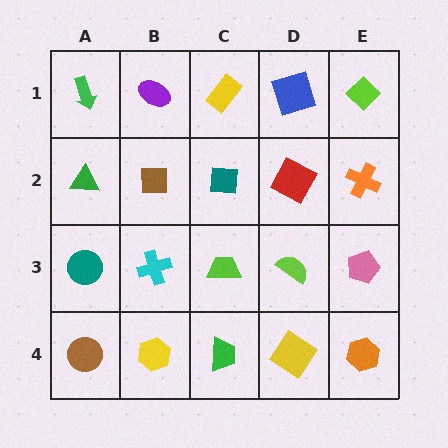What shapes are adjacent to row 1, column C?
A teal square (row 2, column C), a purple ellipse (row 1, column B), a blue square (row 1, column D).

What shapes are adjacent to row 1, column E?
An orange cross (row 2, column E), a blue square (row 1, column D).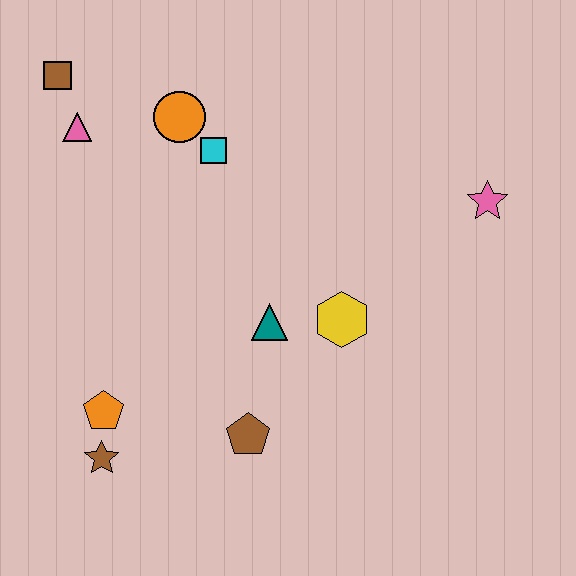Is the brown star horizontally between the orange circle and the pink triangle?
Yes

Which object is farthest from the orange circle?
The brown star is farthest from the orange circle.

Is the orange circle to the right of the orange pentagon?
Yes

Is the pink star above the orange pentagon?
Yes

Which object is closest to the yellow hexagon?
The teal triangle is closest to the yellow hexagon.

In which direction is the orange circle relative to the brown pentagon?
The orange circle is above the brown pentagon.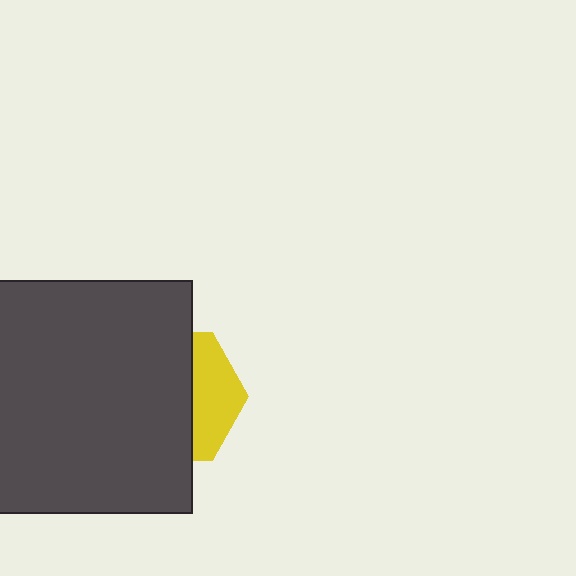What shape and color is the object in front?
The object in front is a dark gray rectangle.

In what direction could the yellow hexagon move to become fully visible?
The yellow hexagon could move right. That would shift it out from behind the dark gray rectangle entirely.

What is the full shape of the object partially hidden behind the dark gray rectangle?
The partially hidden object is a yellow hexagon.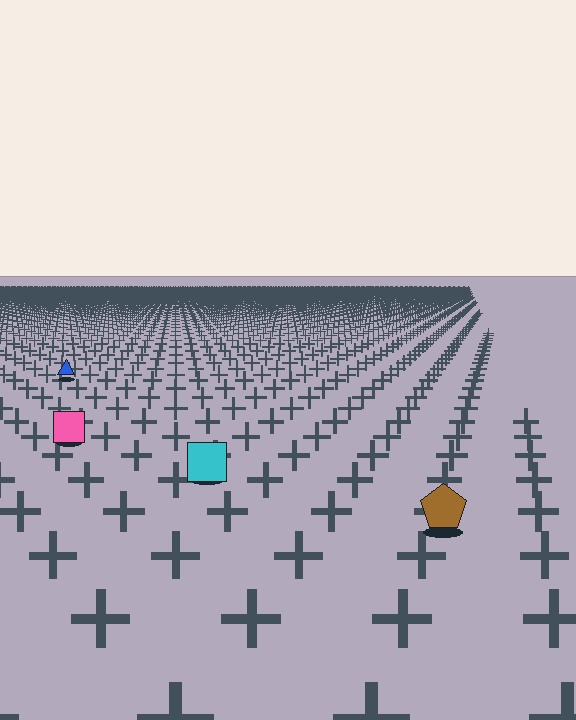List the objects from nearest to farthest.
From nearest to farthest: the brown pentagon, the cyan square, the pink square, the blue triangle.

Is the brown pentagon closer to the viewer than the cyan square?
Yes. The brown pentagon is closer — you can tell from the texture gradient: the ground texture is coarser near it.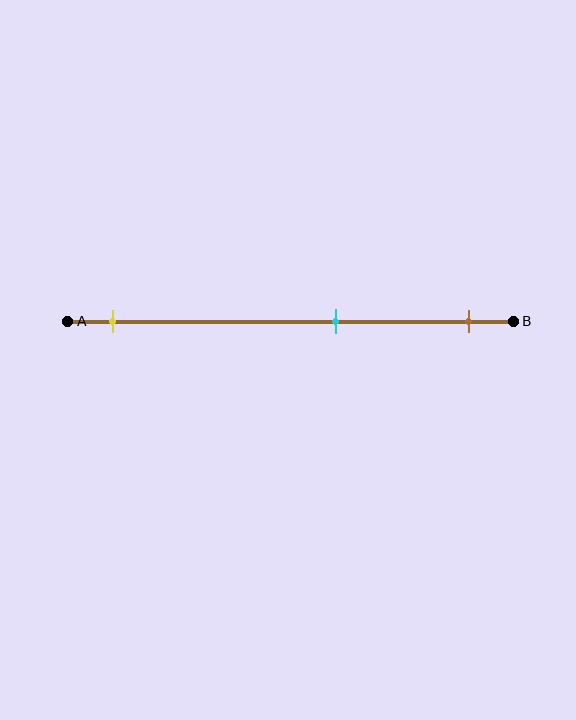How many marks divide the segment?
There are 3 marks dividing the segment.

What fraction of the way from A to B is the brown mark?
The brown mark is approximately 90% (0.9) of the way from A to B.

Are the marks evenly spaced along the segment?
No, the marks are not evenly spaced.